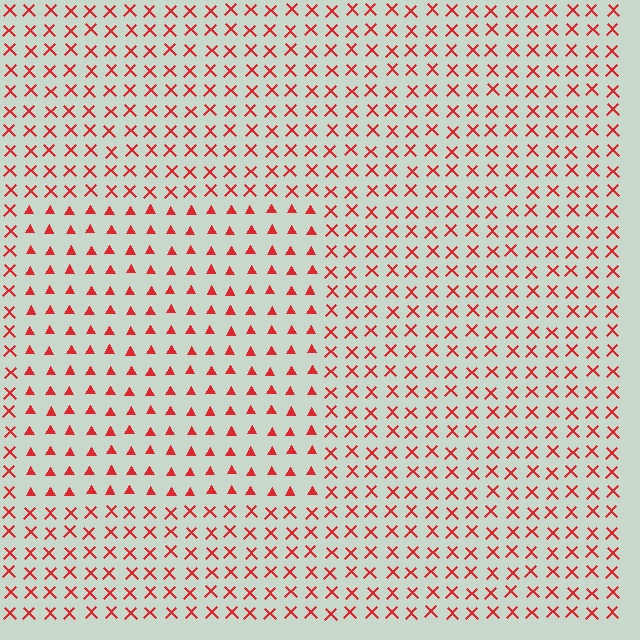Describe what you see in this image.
The image is filled with small red elements arranged in a uniform grid. A rectangle-shaped region contains triangles, while the surrounding area contains X marks. The boundary is defined purely by the change in element shape.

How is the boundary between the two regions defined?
The boundary is defined by a change in element shape: triangles inside vs. X marks outside. All elements share the same color and spacing.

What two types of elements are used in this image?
The image uses triangles inside the rectangle region and X marks outside it.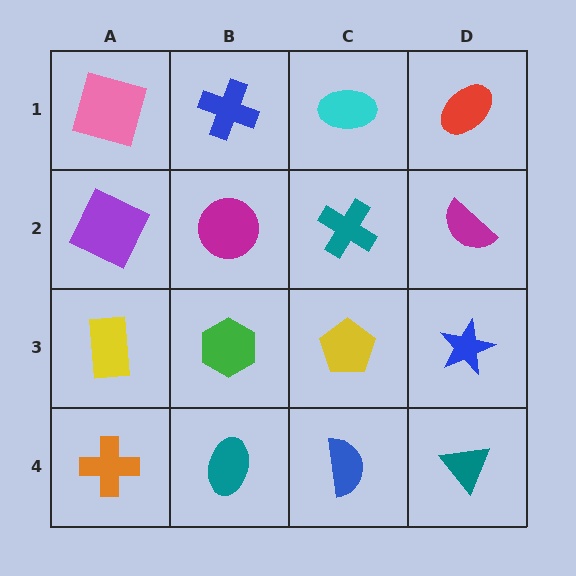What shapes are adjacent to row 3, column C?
A teal cross (row 2, column C), a blue semicircle (row 4, column C), a green hexagon (row 3, column B), a blue star (row 3, column D).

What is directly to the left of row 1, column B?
A pink square.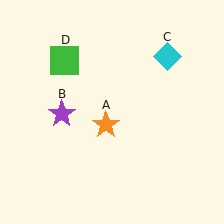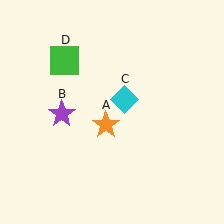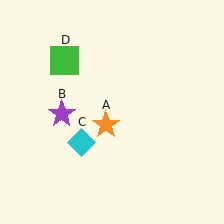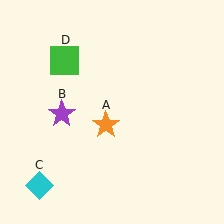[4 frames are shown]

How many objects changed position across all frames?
1 object changed position: cyan diamond (object C).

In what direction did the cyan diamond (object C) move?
The cyan diamond (object C) moved down and to the left.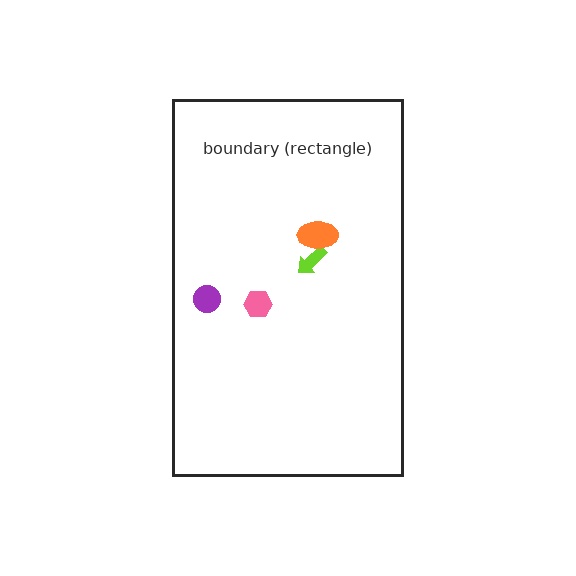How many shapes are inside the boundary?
4 inside, 0 outside.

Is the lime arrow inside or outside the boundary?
Inside.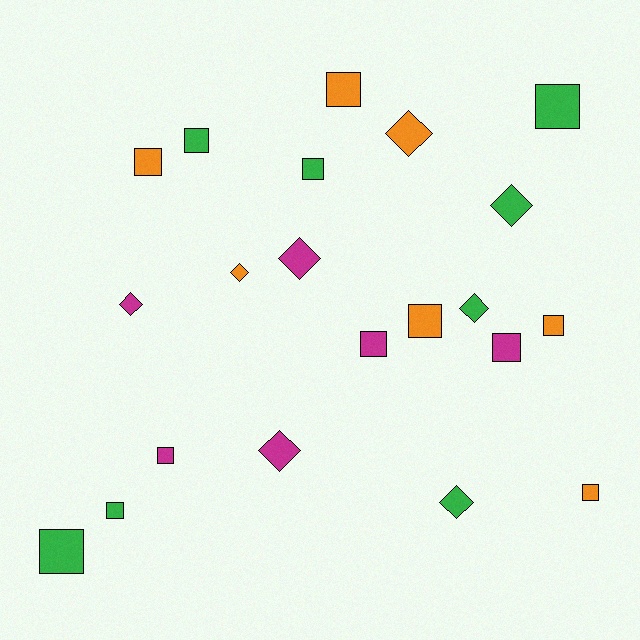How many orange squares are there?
There are 5 orange squares.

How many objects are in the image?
There are 21 objects.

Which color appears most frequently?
Green, with 8 objects.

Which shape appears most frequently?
Square, with 13 objects.